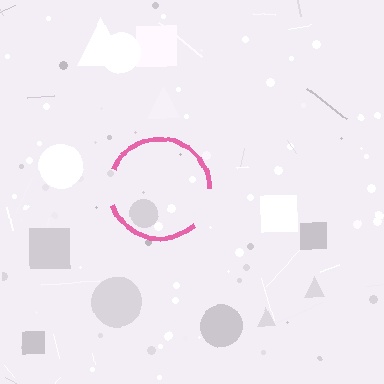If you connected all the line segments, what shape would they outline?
They would outline a circle.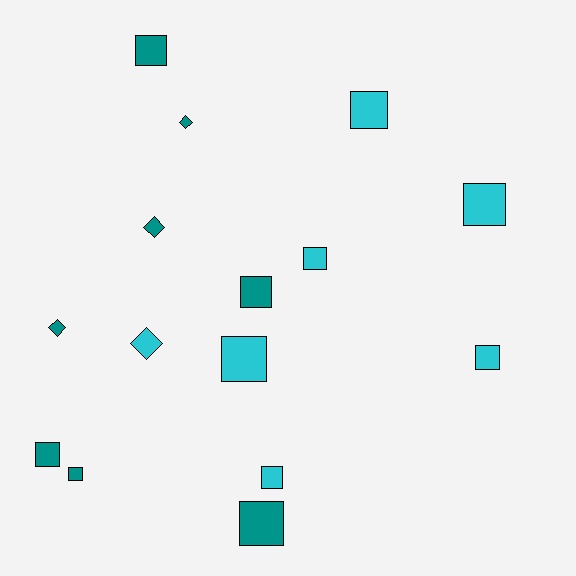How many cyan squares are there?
There are 6 cyan squares.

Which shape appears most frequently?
Square, with 11 objects.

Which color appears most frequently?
Teal, with 8 objects.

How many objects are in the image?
There are 15 objects.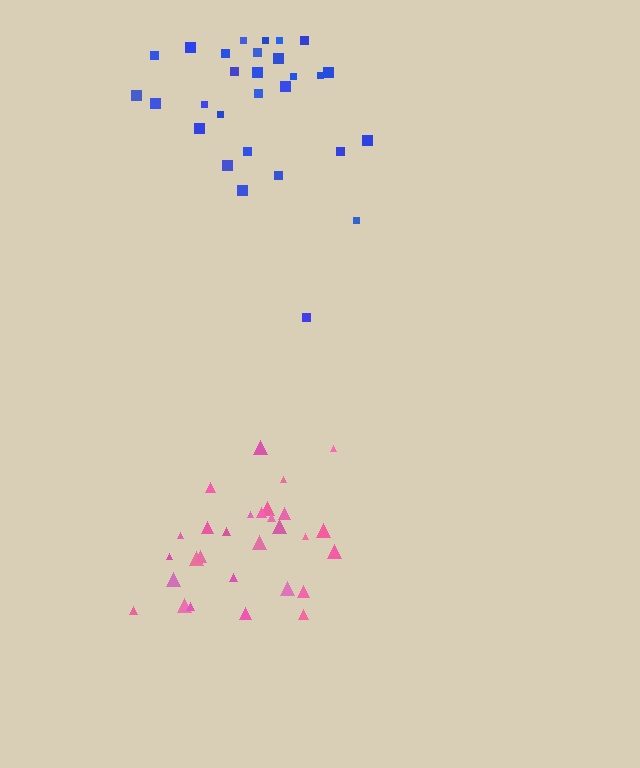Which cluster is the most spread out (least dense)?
Blue.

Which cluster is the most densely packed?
Pink.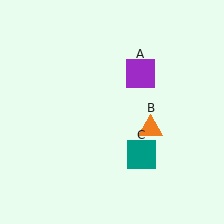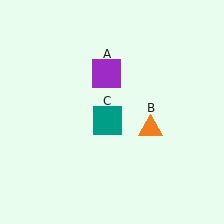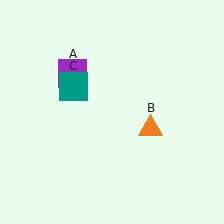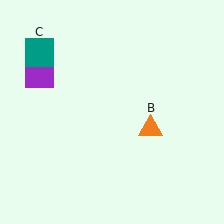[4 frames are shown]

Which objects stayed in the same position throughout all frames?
Orange triangle (object B) remained stationary.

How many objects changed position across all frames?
2 objects changed position: purple square (object A), teal square (object C).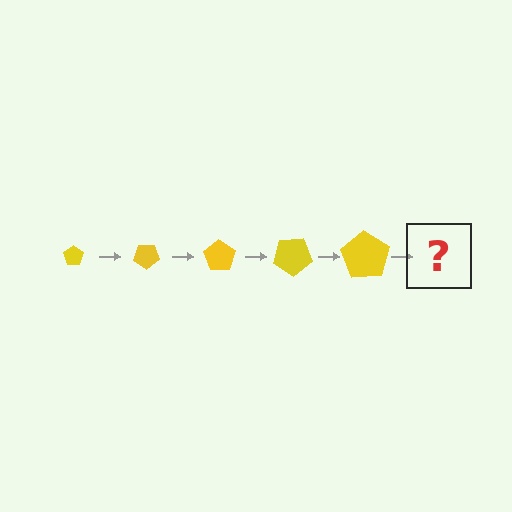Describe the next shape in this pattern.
It should be a pentagon, larger than the previous one and rotated 175 degrees from the start.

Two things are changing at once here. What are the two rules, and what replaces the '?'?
The two rules are that the pentagon grows larger each step and it rotates 35 degrees each step. The '?' should be a pentagon, larger than the previous one and rotated 175 degrees from the start.